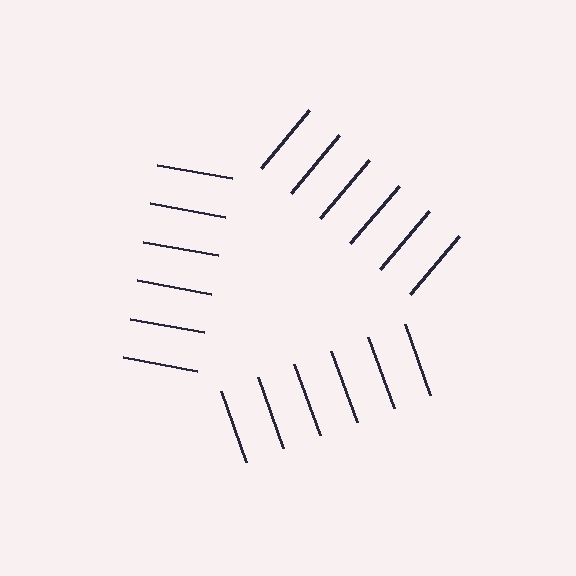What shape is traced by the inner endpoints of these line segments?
An illusory triangle — the line segments terminate on its edges but no continuous stroke is drawn.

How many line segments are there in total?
18 — 6 along each of the 3 edges.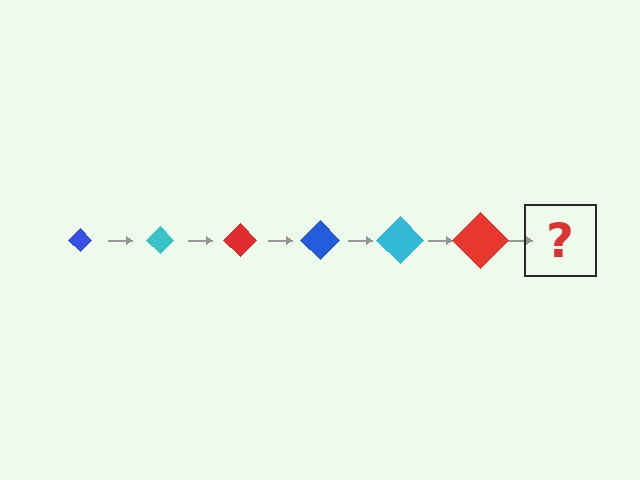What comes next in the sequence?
The next element should be a blue diamond, larger than the previous one.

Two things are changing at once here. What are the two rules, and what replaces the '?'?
The two rules are that the diamond grows larger each step and the color cycles through blue, cyan, and red. The '?' should be a blue diamond, larger than the previous one.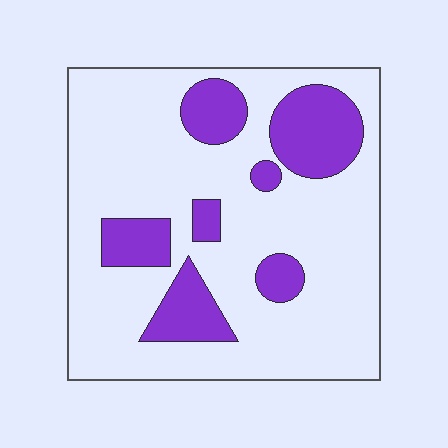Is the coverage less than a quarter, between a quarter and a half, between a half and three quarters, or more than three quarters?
Less than a quarter.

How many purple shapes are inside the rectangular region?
7.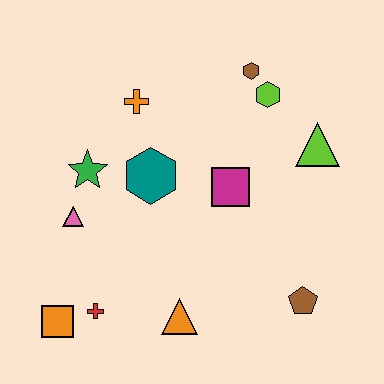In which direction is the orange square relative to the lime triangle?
The orange square is to the left of the lime triangle.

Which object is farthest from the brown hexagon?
The orange square is farthest from the brown hexagon.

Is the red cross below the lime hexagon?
Yes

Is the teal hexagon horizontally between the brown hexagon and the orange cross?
Yes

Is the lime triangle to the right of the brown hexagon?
Yes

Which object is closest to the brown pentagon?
The orange triangle is closest to the brown pentagon.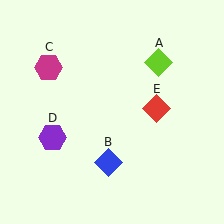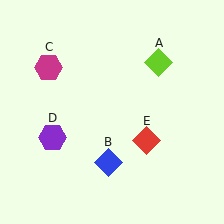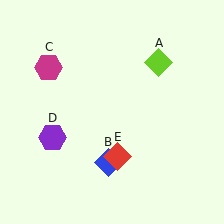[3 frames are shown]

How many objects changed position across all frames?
1 object changed position: red diamond (object E).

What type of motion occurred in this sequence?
The red diamond (object E) rotated clockwise around the center of the scene.